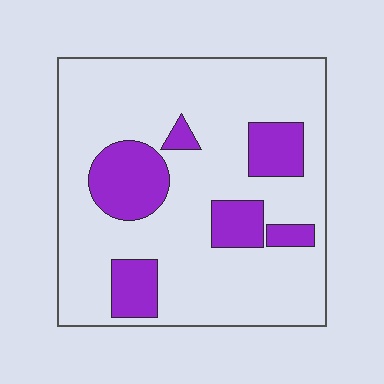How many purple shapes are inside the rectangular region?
6.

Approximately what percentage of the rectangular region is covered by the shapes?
Approximately 20%.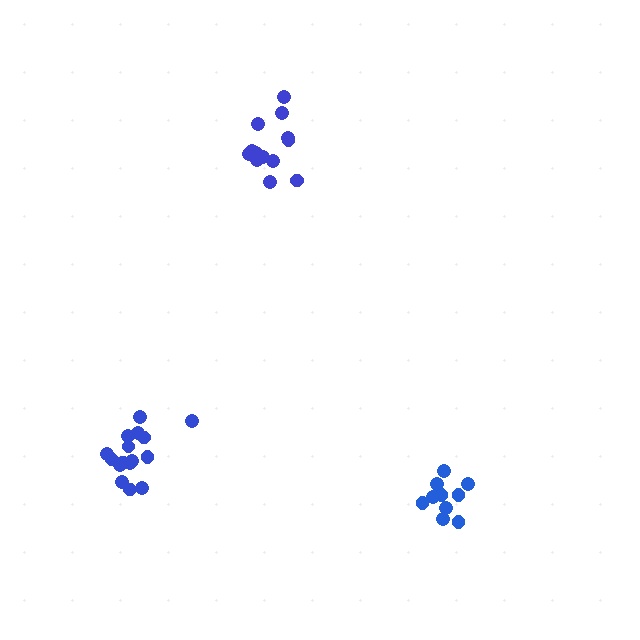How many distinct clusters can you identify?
There are 3 distinct clusters.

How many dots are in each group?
Group 1: 14 dots, Group 2: 16 dots, Group 3: 10 dots (40 total).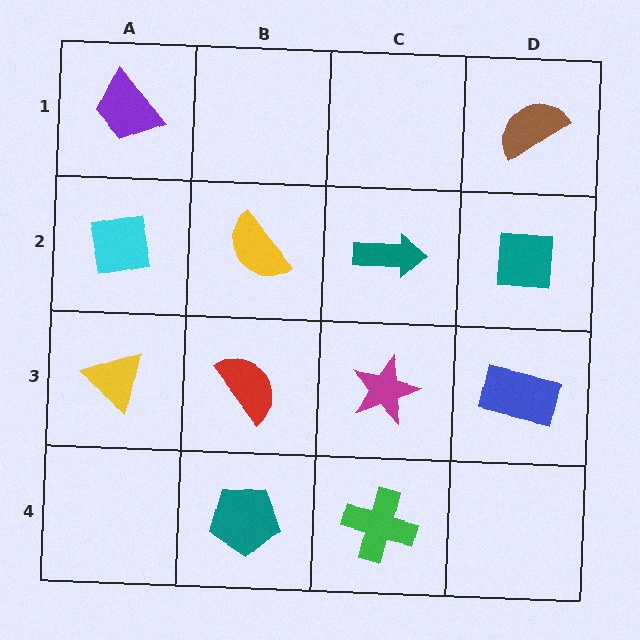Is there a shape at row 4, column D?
No, that cell is empty.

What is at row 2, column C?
A teal arrow.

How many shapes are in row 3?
4 shapes.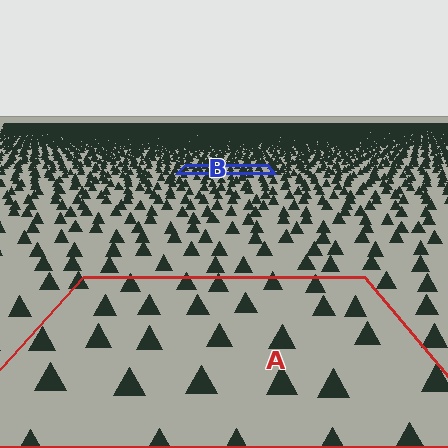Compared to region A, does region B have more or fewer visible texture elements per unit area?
Region B has more texture elements per unit area — they are packed more densely because it is farther away.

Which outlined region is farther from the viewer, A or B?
Region B is farther from the viewer — the texture elements inside it appear smaller and more densely packed.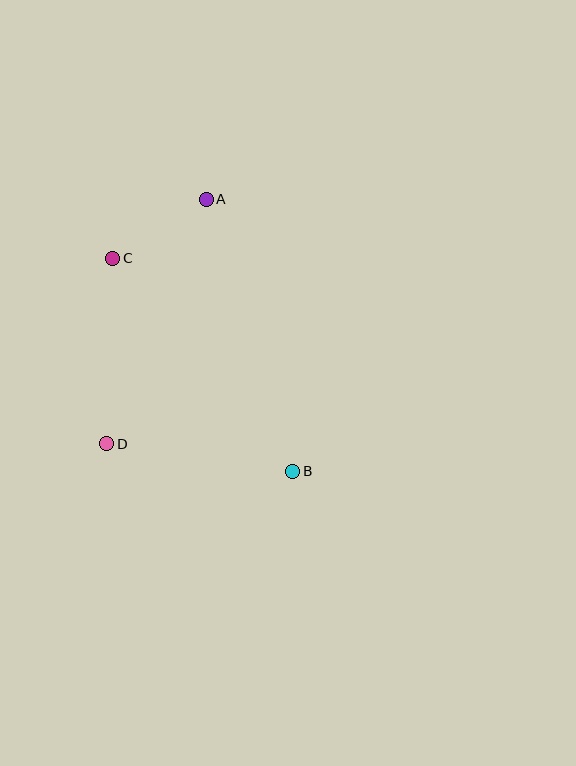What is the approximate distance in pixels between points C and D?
The distance between C and D is approximately 186 pixels.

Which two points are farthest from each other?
Points A and B are farthest from each other.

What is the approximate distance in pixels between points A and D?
The distance between A and D is approximately 264 pixels.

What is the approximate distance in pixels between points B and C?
The distance between B and C is approximately 279 pixels.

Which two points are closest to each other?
Points A and C are closest to each other.